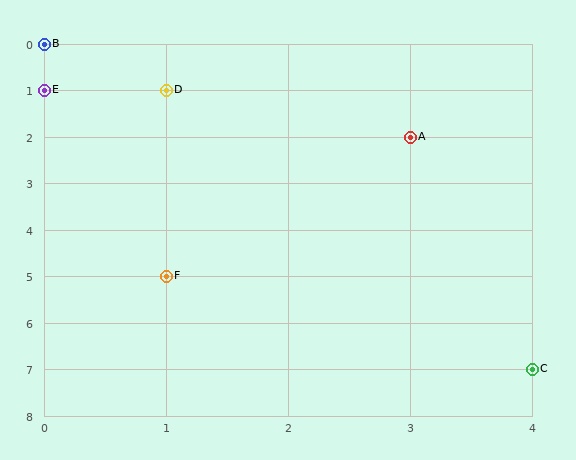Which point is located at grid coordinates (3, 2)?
Point A is at (3, 2).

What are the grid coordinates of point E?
Point E is at grid coordinates (0, 1).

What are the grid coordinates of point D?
Point D is at grid coordinates (1, 1).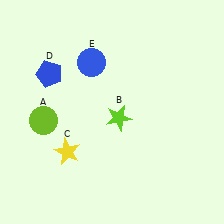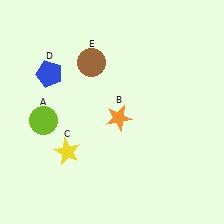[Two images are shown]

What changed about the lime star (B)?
In Image 1, B is lime. In Image 2, it changed to orange.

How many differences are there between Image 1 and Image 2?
There are 2 differences between the two images.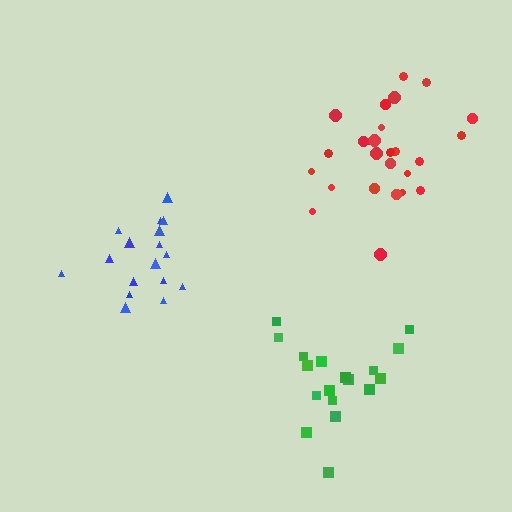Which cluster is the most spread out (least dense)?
Green.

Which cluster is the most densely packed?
Blue.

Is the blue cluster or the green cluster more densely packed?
Blue.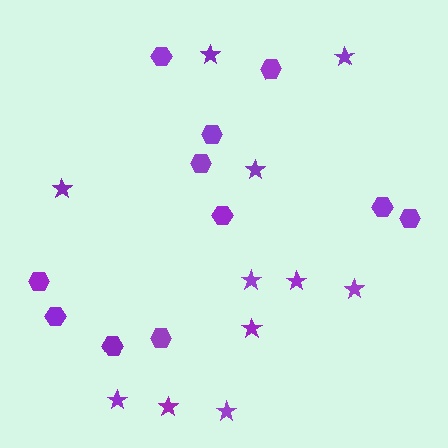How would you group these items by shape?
There are 2 groups: one group of hexagons (11) and one group of stars (11).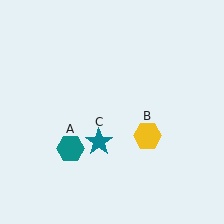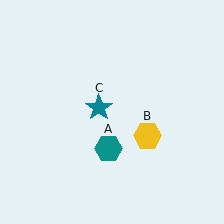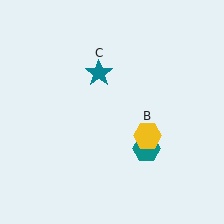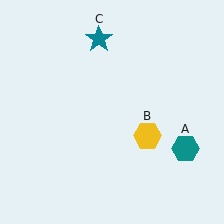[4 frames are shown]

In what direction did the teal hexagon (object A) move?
The teal hexagon (object A) moved right.